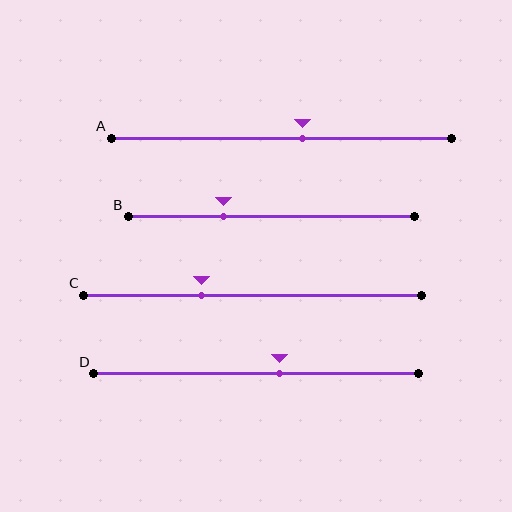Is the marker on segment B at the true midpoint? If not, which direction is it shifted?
No, the marker on segment B is shifted to the left by about 17% of the segment length.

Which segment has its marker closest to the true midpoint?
Segment A has its marker closest to the true midpoint.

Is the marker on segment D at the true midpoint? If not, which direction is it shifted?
No, the marker on segment D is shifted to the right by about 7% of the segment length.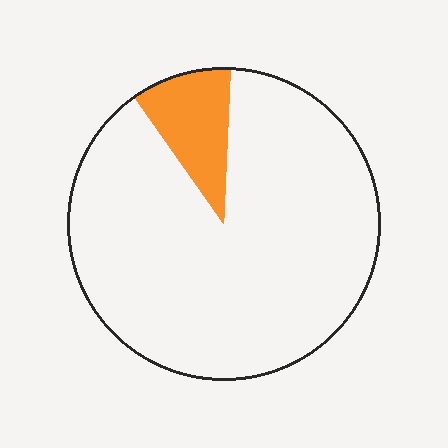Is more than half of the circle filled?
No.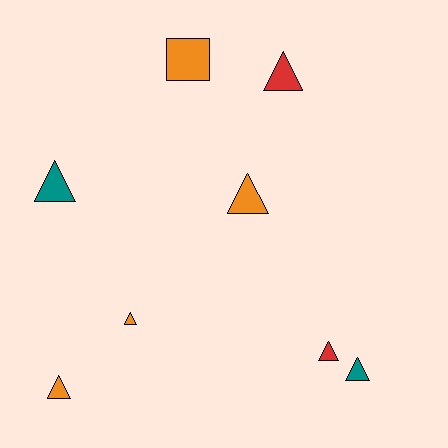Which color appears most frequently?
Orange, with 4 objects.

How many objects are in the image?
There are 8 objects.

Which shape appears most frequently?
Triangle, with 7 objects.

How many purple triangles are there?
There are no purple triangles.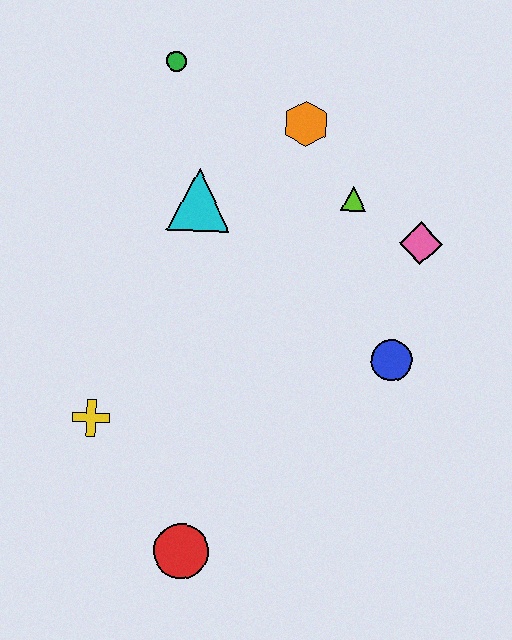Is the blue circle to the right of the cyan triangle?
Yes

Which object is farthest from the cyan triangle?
The red circle is farthest from the cyan triangle.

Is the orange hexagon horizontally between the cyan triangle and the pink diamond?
Yes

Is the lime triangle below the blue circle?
No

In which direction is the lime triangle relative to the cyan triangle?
The lime triangle is to the right of the cyan triangle.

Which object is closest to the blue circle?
The pink diamond is closest to the blue circle.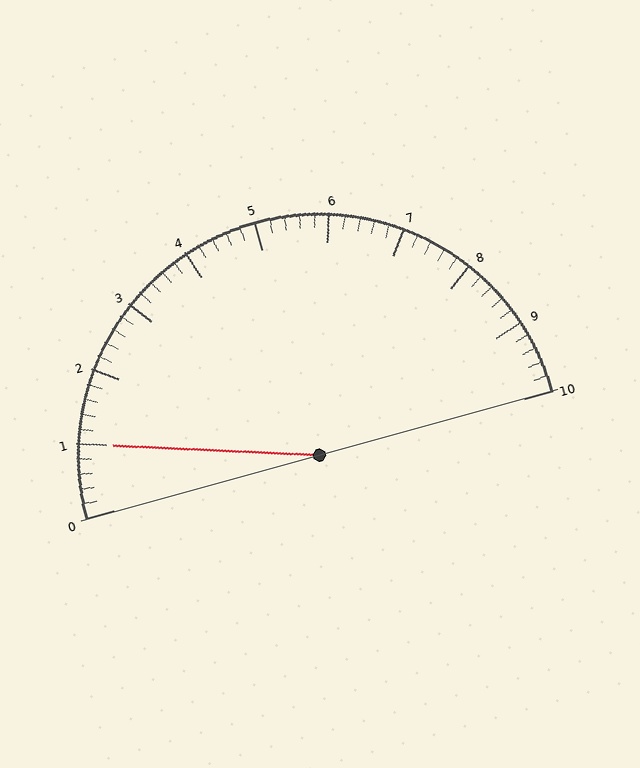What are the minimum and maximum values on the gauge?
The gauge ranges from 0 to 10.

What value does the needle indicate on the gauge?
The needle indicates approximately 1.0.